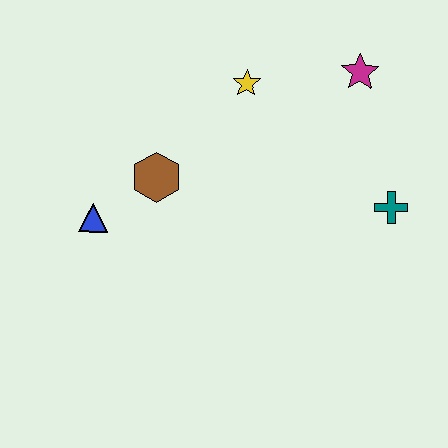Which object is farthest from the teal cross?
The blue triangle is farthest from the teal cross.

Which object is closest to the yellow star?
The magenta star is closest to the yellow star.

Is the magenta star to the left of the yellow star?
No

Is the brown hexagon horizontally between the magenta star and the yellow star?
No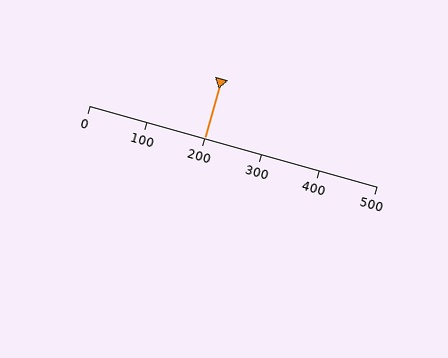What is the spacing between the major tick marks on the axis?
The major ticks are spaced 100 apart.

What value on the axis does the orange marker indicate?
The marker indicates approximately 200.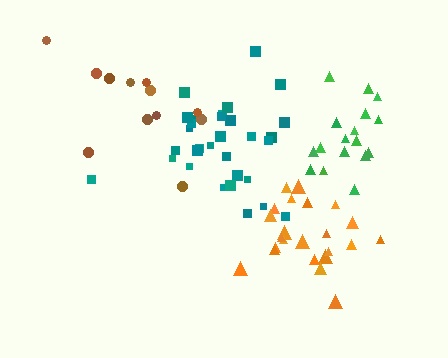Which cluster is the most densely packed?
Teal.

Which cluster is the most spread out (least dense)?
Brown.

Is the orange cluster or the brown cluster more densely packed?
Orange.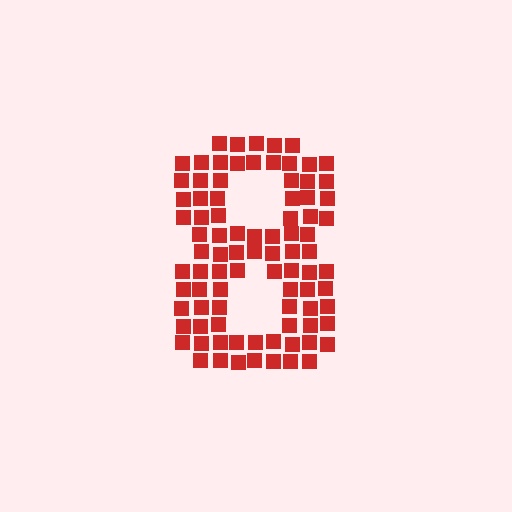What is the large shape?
The large shape is the digit 8.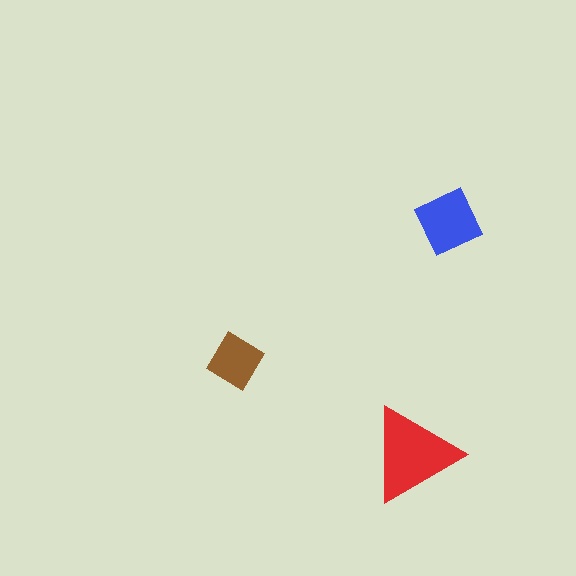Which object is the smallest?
The brown diamond.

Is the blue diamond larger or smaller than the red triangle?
Smaller.